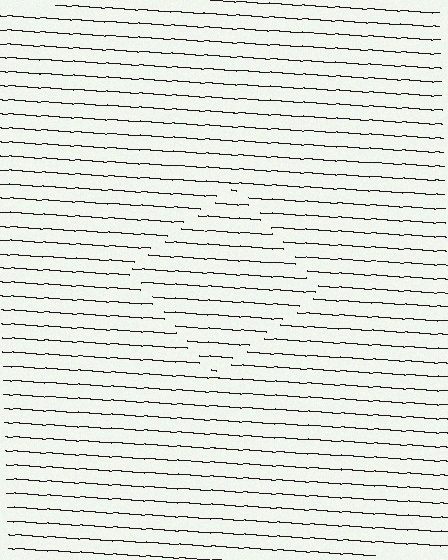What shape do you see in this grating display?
An illusory square. The interior of the shape contains the same grating, shifted by half a period — the contour is defined by the phase discontinuity where line-ends from the inner and outer gratings abut.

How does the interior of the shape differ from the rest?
The interior of the shape contains the same grating, shifted by half a period — the contour is defined by the phase discontinuity where line-ends from the inner and outer gratings abut.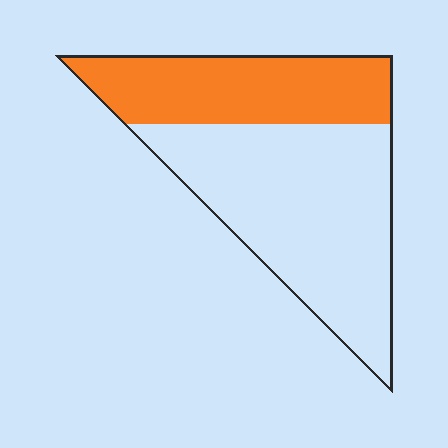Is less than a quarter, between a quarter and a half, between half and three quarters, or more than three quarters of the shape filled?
Between a quarter and a half.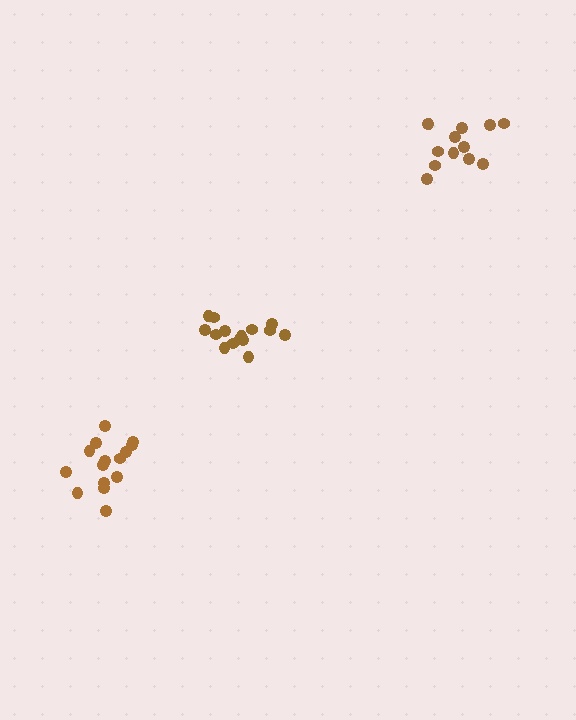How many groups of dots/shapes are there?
There are 3 groups.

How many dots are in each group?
Group 1: 15 dots, Group 2: 13 dots, Group 3: 15 dots (43 total).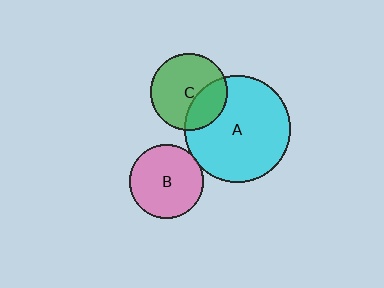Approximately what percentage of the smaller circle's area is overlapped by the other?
Approximately 5%.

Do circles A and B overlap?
Yes.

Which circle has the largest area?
Circle A (cyan).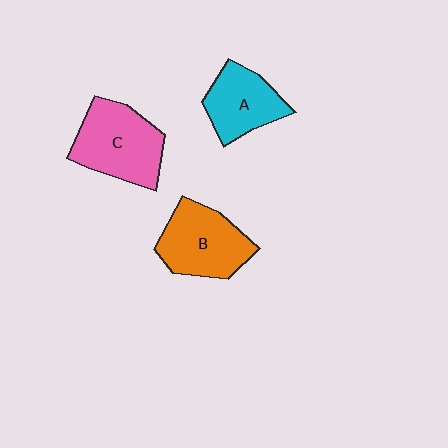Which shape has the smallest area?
Shape A (cyan).